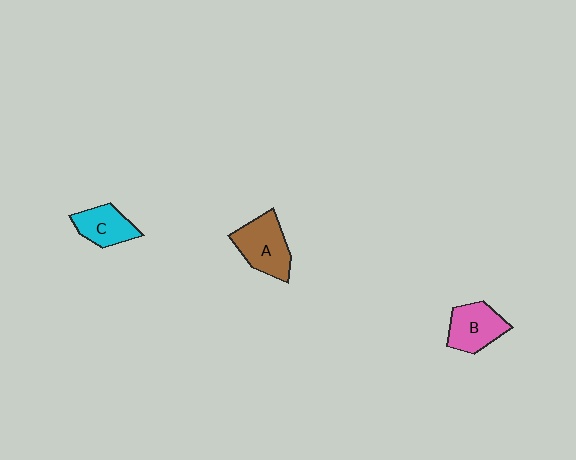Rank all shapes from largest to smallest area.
From largest to smallest: A (brown), B (pink), C (cyan).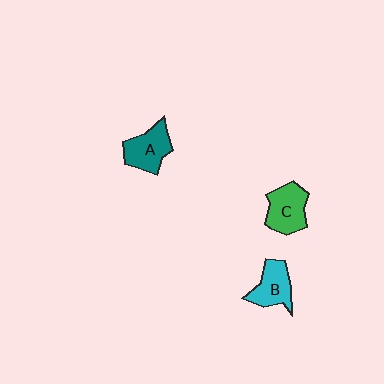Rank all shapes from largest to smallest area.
From largest to smallest: C (green), A (teal), B (cyan).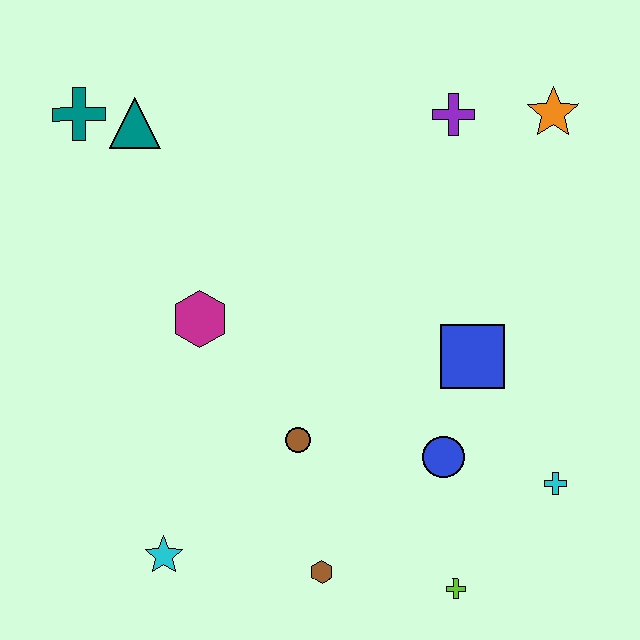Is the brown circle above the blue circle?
Yes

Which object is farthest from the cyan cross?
The teal cross is farthest from the cyan cross.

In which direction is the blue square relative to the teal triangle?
The blue square is to the right of the teal triangle.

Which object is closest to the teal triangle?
The teal cross is closest to the teal triangle.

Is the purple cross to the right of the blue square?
No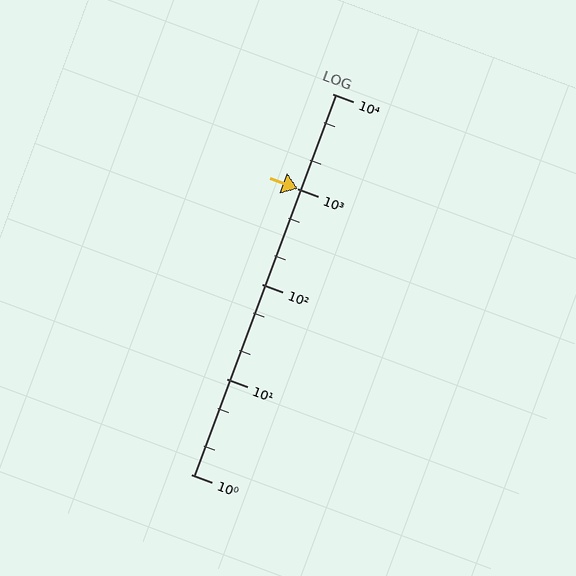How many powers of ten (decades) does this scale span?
The scale spans 4 decades, from 1 to 10000.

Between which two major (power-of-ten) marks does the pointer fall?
The pointer is between 1000 and 10000.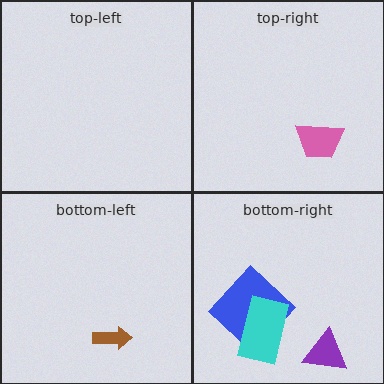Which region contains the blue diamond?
The bottom-right region.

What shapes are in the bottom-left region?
The brown arrow.